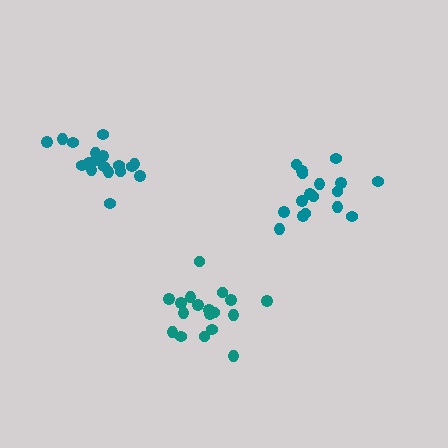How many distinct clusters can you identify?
There are 3 distinct clusters.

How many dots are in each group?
Group 1: 17 dots, Group 2: 18 dots, Group 3: 20 dots (55 total).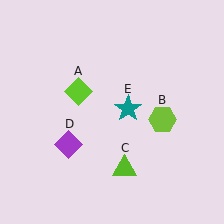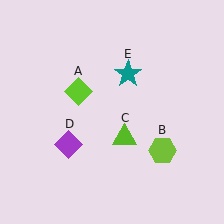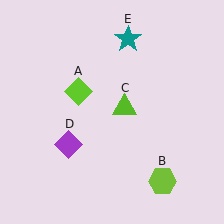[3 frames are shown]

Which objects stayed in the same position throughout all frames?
Lime diamond (object A) and purple diamond (object D) remained stationary.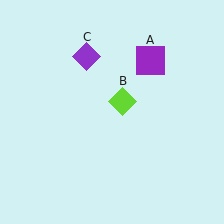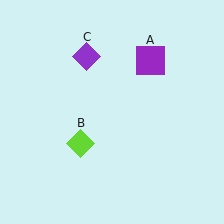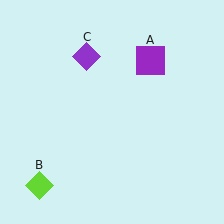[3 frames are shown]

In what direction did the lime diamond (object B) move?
The lime diamond (object B) moved down and to the left.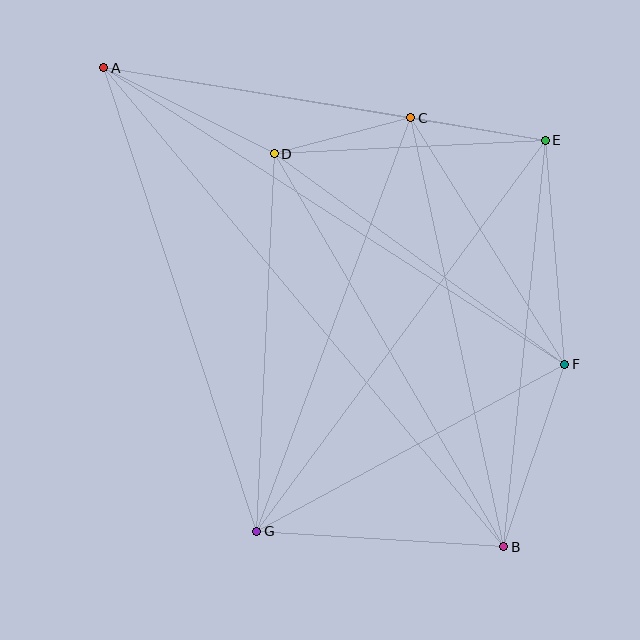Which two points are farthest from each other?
Points A and B are farthest from each other.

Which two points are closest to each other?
Points C and E are closest to each other.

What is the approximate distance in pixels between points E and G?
The distance between E and G is approximately 486 pixels.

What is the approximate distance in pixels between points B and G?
The distance between B and G is approximately 248 pixels.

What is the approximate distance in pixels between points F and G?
The distance between F and G is approximately 351 pixels.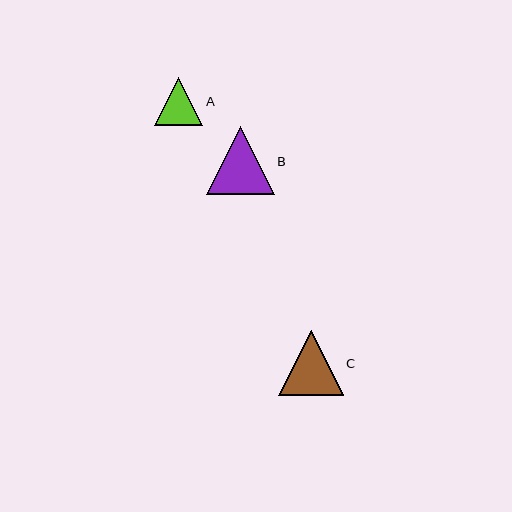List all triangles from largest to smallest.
From largest to smallest: B, C, A.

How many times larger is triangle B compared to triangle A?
Triangle B is approximately 1.4 times the size of triangle A.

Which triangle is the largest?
Triangle B is the largest with a size of approximately 68 pixels.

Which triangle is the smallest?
Triangle A is the smallest with a size of approximately 48 pixels.